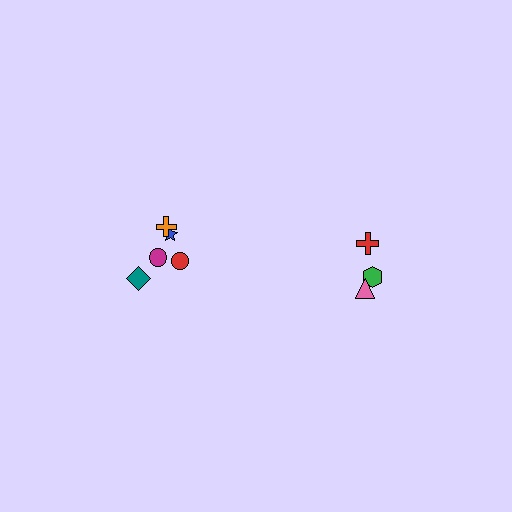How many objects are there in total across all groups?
There are 8 objects.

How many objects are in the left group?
There are 5 objects.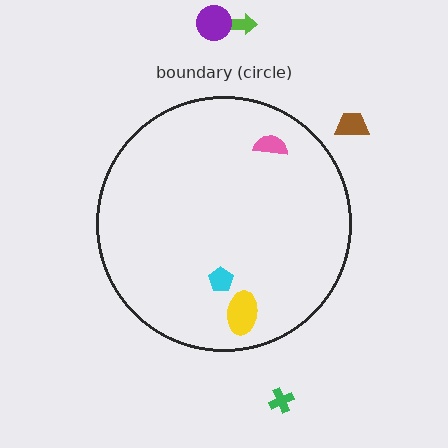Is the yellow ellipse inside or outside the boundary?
Inside.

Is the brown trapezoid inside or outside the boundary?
Outside.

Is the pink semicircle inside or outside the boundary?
Inside.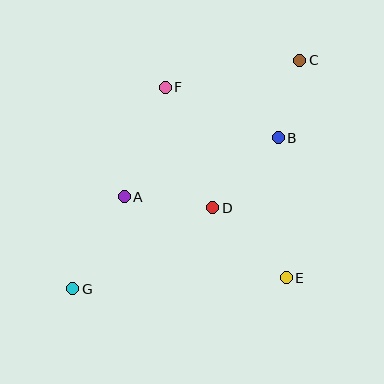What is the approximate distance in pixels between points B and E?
The distance between B and E is approximately 140 pixels.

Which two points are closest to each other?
Points B and C are closest to each other.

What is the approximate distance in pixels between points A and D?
The distance between A and D is approximately 90 pixels.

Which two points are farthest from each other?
Points C and G are farthest from each other.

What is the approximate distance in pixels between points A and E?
The distance between A and E is approximately 181 pixels.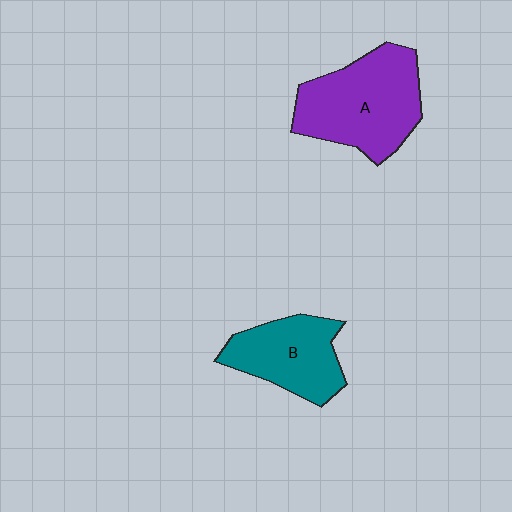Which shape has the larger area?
Shape A (purple).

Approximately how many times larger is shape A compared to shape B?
Approximately 1.4 times.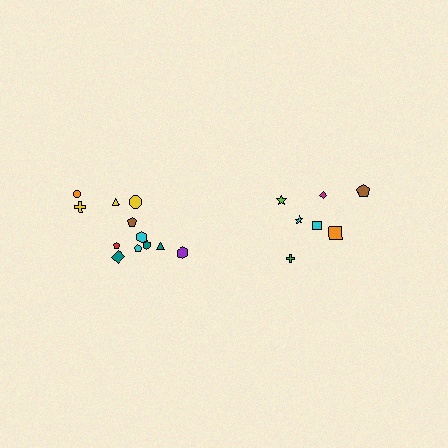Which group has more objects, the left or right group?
The left group.